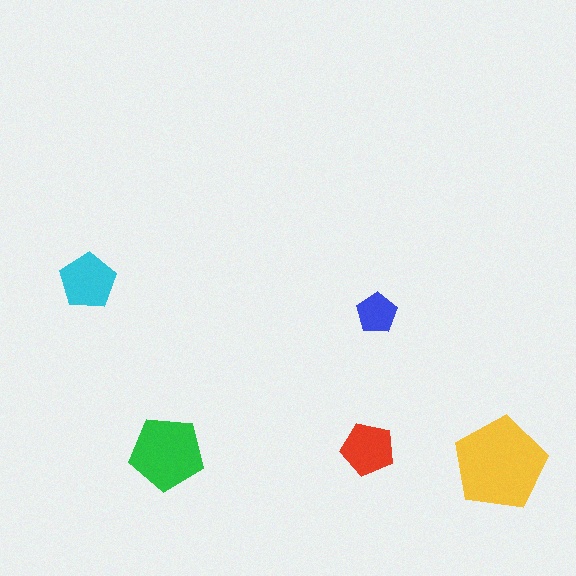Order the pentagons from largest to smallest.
the yellow one, the green one, the cyan one, the red one, the blue one.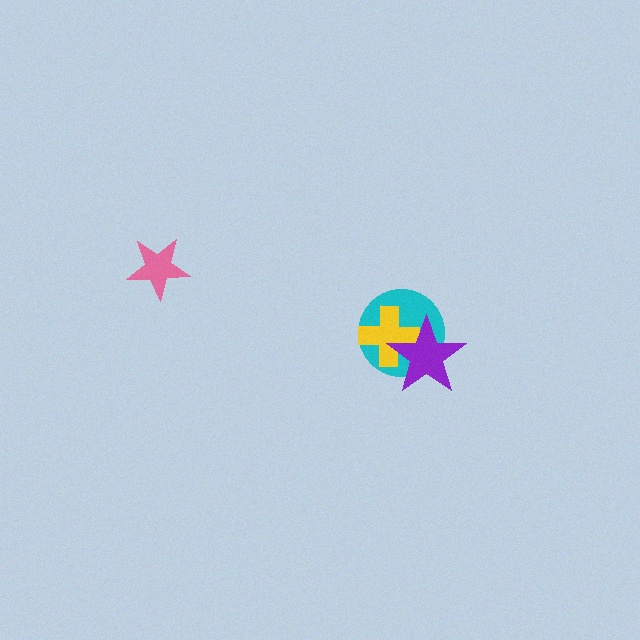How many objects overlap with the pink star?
0 objects overlap with the pink star.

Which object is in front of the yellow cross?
The purple star is in front of the yellow cross.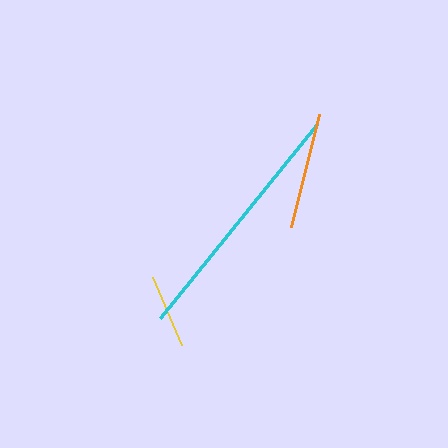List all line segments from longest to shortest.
From longest to shortest: cyan, orange, yellow.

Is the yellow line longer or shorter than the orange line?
The orange line is longer than the yellow line.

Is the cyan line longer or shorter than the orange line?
The cyan line is longer than the orange line.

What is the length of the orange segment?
The orange segment is approximately 117 pixels long.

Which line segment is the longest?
The cyan line is the longest at approximately 250 pixels.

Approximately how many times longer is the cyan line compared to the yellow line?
The cyan line is approximately 3.4 times the length of the yellow line.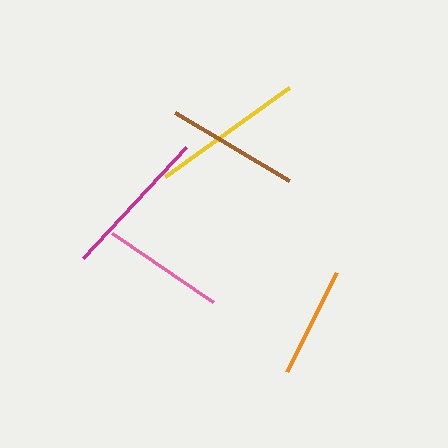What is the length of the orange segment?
The orange segment is approximately 111 pixels long.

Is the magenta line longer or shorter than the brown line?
The magenta line is longer than the brown line.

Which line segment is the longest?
The yellow line is the longest at approximately 152 pixels.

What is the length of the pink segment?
The pink segment is approximately 122 pixels long.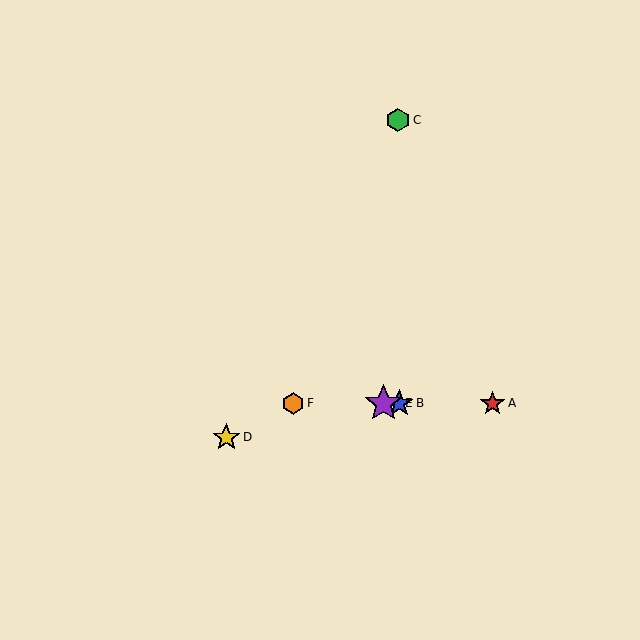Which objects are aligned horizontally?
Objects A, B, E, F are aligned horizontally.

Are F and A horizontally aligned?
Yes, both are at y≈403.